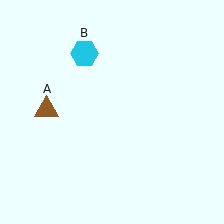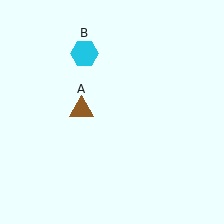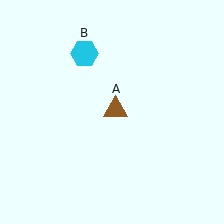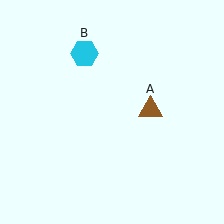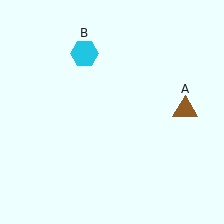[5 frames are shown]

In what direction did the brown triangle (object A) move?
The brown triangle (object A) moved right.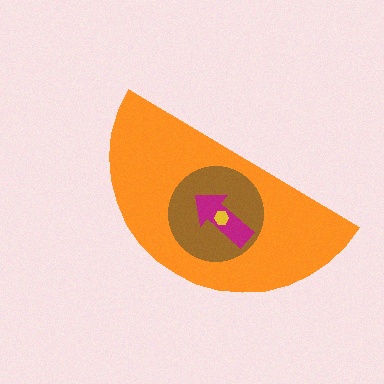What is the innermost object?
The yellow hexagon.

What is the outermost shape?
The orange semicircle.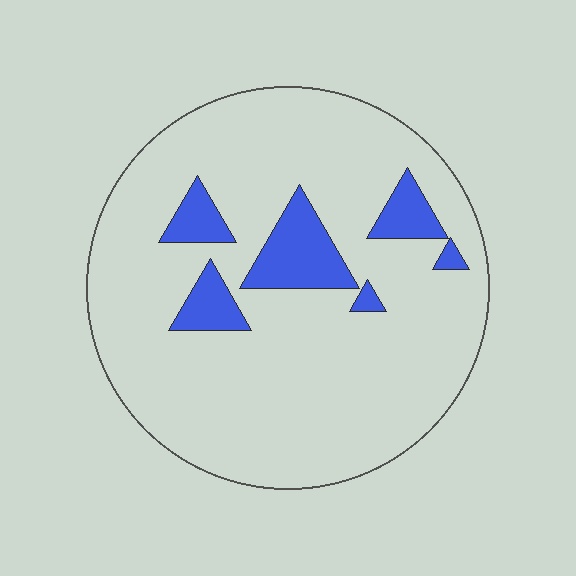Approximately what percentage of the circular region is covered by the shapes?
Approximately 15%.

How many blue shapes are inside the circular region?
6.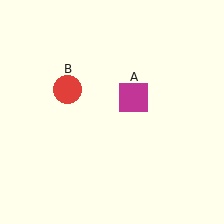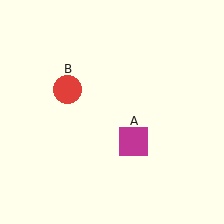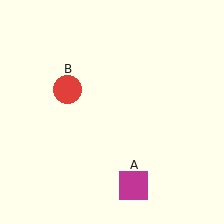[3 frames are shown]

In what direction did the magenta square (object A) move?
The magenta square (object A) moved down.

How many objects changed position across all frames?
1 object changed position: magenta square (object A).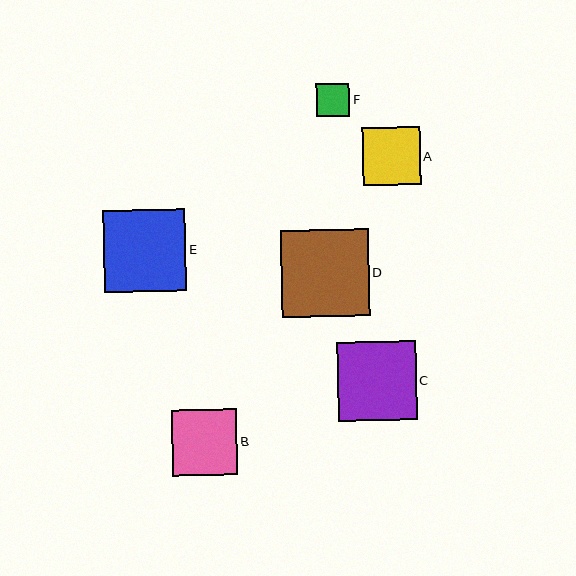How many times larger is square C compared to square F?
Square C is approximately 2.4 times the size of square F.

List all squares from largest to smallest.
From largest to smallest: D, E, C, B, A, F.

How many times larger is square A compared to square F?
Square A is approximately 1.8 times the size of square F.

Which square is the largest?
Square D is the largest with a size of approximately 88 pixels.